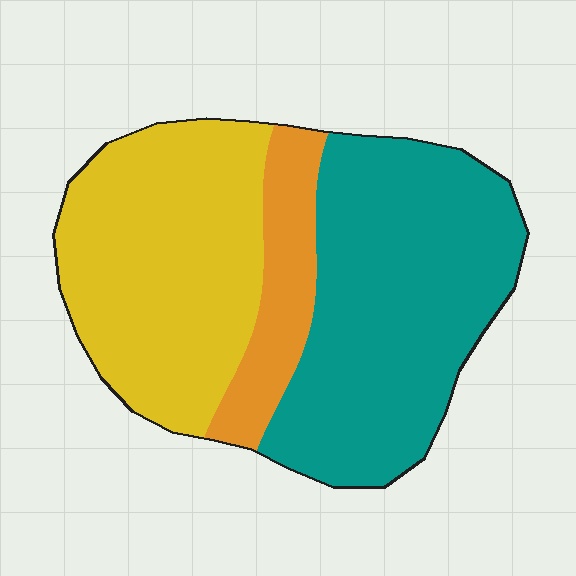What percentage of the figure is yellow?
Yellow takes up about two fifths (2/5) of the figure.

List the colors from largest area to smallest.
From largest to smallest: teal, yellow, orange.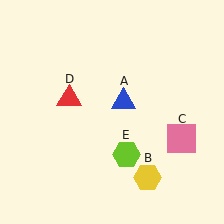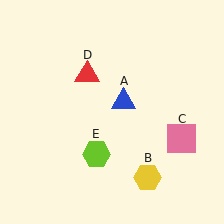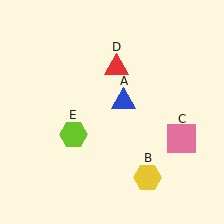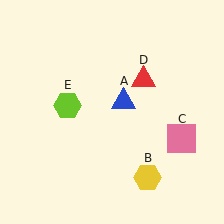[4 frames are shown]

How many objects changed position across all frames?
2 objects changed position: red triangle (object D), lime hexagon (object E).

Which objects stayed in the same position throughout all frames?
Blue triangle (object A) and yellow hexagon (object B) and pink square (object C) remained stationary.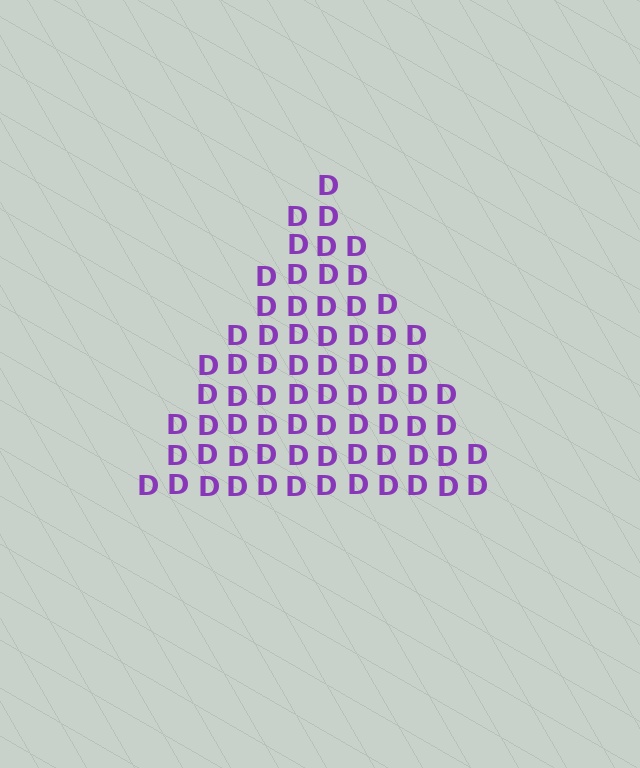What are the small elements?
The small elements are letter D's.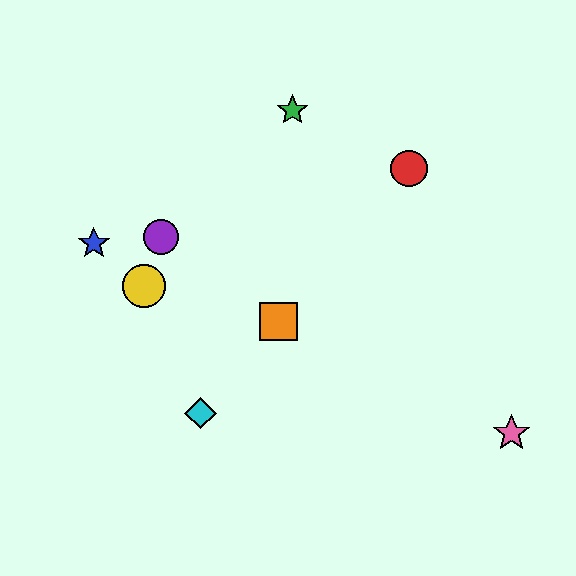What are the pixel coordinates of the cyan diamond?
The cyan diamond is at (201, 413).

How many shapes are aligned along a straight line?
3 shapes (the red circle, the orange square, the cyan diamond) are aligned along a straight line.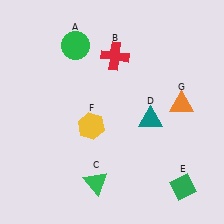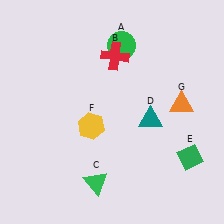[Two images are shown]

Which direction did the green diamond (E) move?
The green diamond (E) moved up.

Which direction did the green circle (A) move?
The green circle (A) moved right.